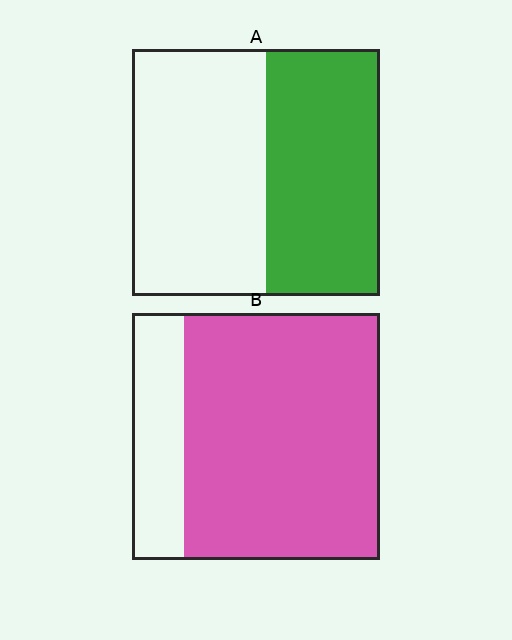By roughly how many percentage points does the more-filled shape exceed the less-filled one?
By roughly 35 percentage points (B over A).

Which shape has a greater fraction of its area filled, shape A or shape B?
Shape B.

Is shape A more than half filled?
No.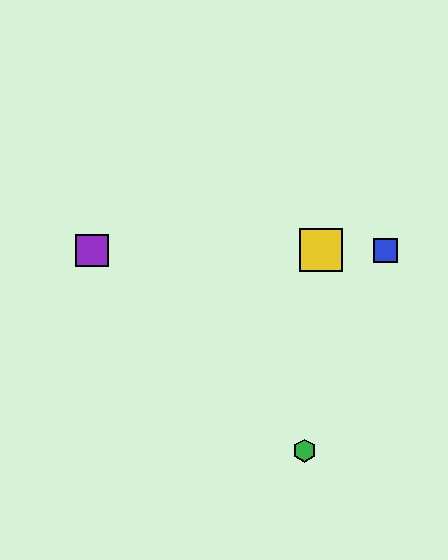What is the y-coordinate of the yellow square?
The yellow square is at y≈250.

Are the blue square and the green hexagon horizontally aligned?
No, the blue square is at y≈250 and the green hexagon is at y≈451.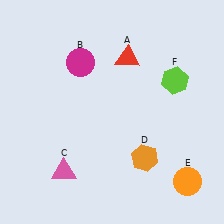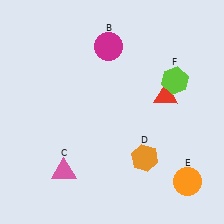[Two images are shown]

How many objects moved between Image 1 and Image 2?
2 objects moved between the two images.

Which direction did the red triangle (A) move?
The red triangle (A) moved right.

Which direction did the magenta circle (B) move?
The magenta circle (B) moved right.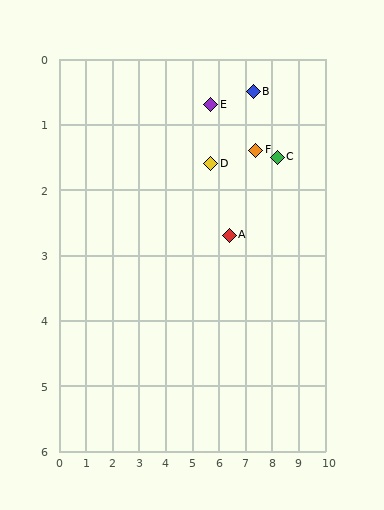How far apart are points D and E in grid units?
Points D and E are about 0.9 grid units apart.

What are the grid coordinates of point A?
Point A is at approximately (6.4, 2.7).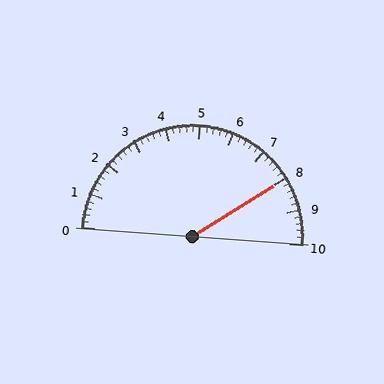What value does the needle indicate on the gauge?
The needle indicates approximately 8.0.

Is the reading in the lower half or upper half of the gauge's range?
The reading is in the upper half of the range (0 to 10).